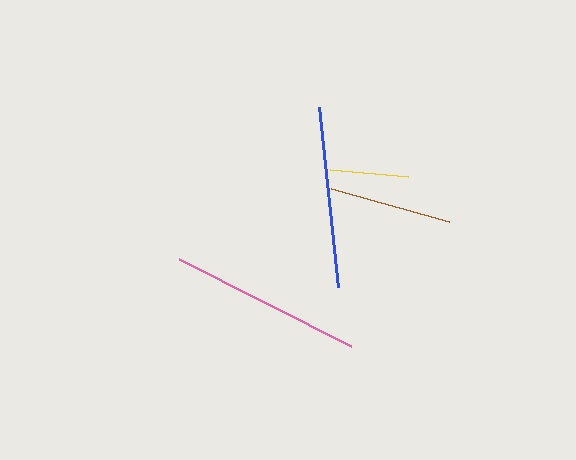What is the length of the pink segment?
The pink segment is approximately 193 pixels long.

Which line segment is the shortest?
The yellow line is the shortest at approximately 77 pixels.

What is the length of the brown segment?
The brown segment is approximately 123 pixels long.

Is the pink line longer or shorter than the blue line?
The pink line is longer than the blue line.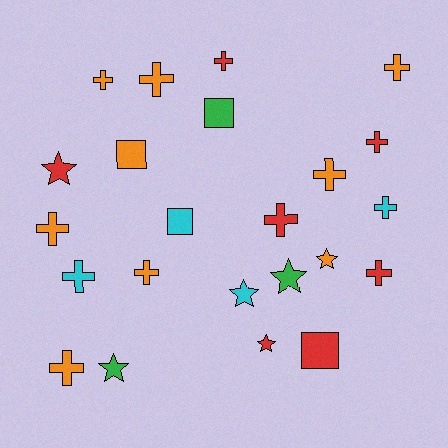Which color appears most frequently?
Orange, with 9 objects.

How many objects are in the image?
There are 23 objects.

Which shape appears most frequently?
Cross, with 13 objects.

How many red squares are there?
There is 1 red square.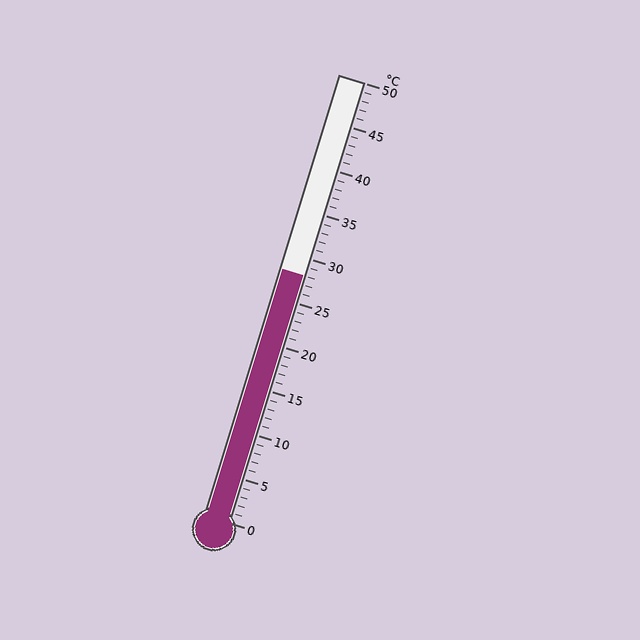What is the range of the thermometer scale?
The thermometer scale ranges from 0°C to 50°C.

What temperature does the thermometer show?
The thermometer shows approximately 28°C.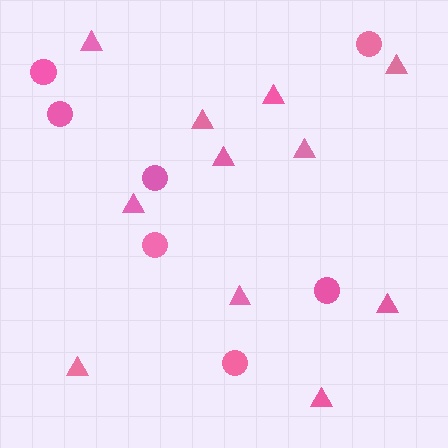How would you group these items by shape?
There are 2 groups: one group of triangles (11) and one group of circles (7).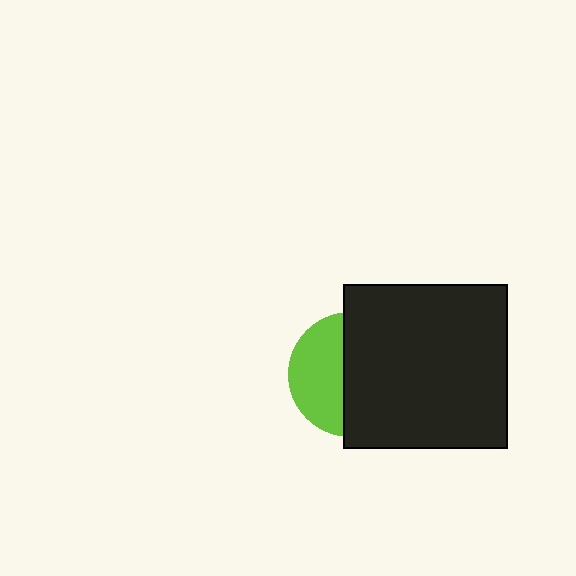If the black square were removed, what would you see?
You would see the complete lime circle.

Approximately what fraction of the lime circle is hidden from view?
Roughly 58% of the lime circle is hidden behind the black square.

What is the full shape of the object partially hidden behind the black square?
The partially hidden object is a lime circle.